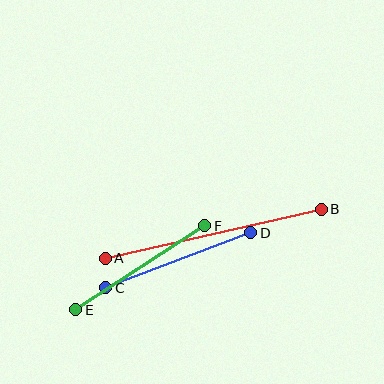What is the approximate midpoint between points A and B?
The midpoint is at approximately (213, 234) pixels.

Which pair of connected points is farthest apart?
Points A and B are farthest apart.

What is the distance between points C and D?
The distance is approximately 155 pixels.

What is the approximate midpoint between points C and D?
The midpoint is at approximately (178, 260) pixels.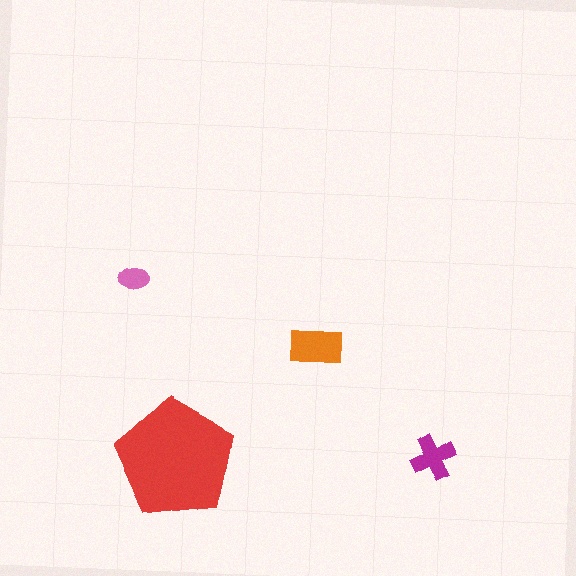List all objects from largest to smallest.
The red pentagon, the orange rectangle, the magenta cross, the pink ellipse.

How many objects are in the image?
There are 4 objects in the image.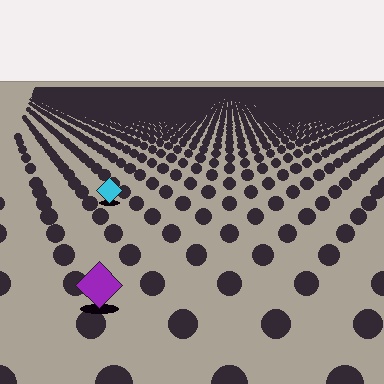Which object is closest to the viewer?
The purple diamond is closest. The texture marks near it are larger and more spread out.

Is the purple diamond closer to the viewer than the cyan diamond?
Yes. The purple diamond is closer — you can tell from the texture gradient: the ground texture is coarser near it.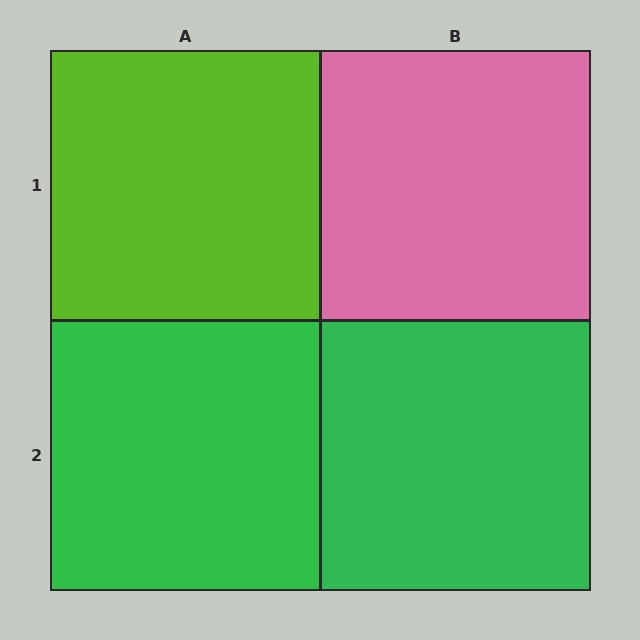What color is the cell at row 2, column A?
Green.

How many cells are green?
2 cells are green.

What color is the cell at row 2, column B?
Green.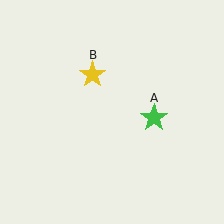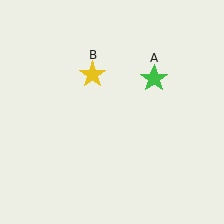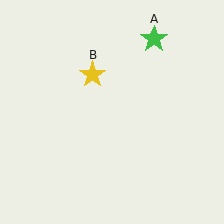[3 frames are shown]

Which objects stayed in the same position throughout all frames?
Yellow star (object B) remained stationary.